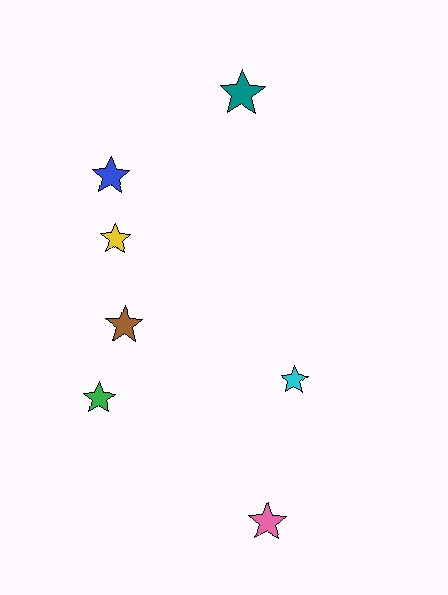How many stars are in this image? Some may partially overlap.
There are 7 stars.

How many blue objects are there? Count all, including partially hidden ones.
There is 1 blue object.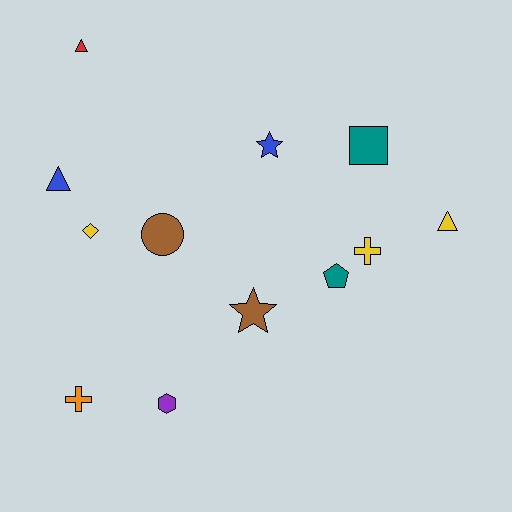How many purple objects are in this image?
There is 1 purple object.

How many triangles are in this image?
There are 3 triangles.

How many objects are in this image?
There are 12 objects.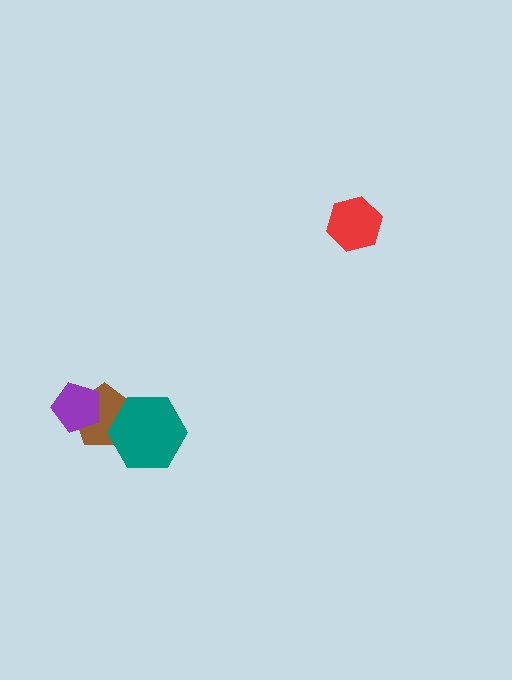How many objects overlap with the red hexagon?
0 objects overlap with the red hexagon.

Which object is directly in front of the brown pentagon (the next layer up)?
The purple pentagon is directly in front of the brown pentagon.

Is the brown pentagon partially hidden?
Yes, it is partially covered by another shape.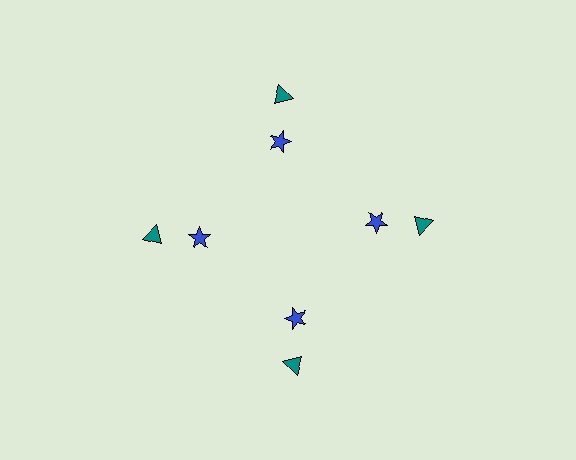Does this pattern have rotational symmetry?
Yes, this pattern has 4-fold rotational symmetry. It looks the same after rotating 90 degrees around the center.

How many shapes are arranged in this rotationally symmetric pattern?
There are 8 shapes, arranged in 4 groups of 2.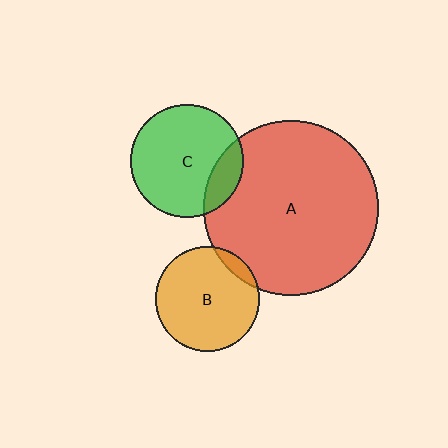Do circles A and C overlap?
Yes.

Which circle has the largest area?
Circle A (red).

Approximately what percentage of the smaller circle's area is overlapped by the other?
Approximately 15%.